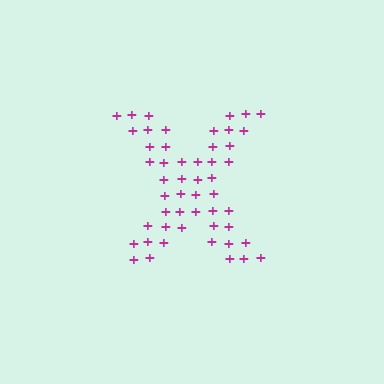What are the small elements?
The small elements are plus signs.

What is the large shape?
The large shape is the letter X.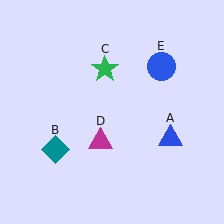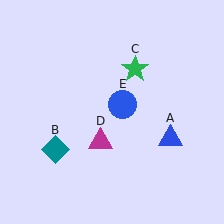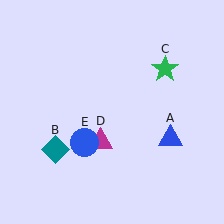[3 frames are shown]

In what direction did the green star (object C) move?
The green star (object C) moved right.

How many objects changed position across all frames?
2 objects changed position: green star (object C), blue circle (object E).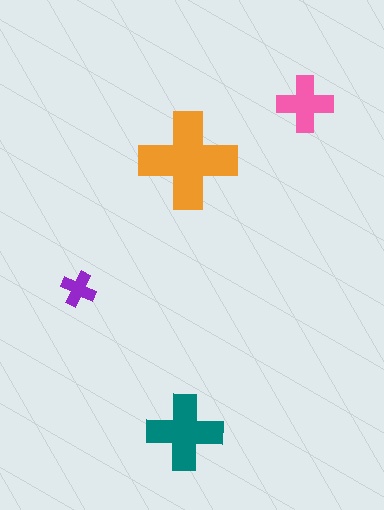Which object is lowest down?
The teal cross is bottommost.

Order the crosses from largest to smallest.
the orange one, the teal one, the pink one, the purple one.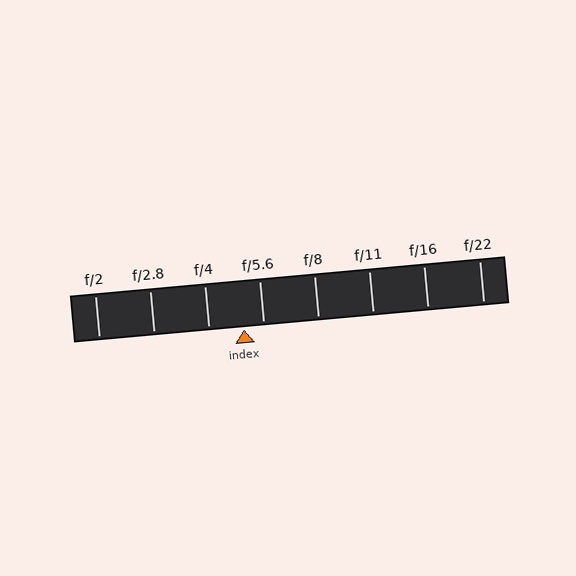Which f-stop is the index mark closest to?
The index mark is closest to f/5.6.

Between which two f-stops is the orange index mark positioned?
The index mark is between f/4 and f/5.6.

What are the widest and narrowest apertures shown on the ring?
The widest aperture shown is f/2 and the narrowest is f/22.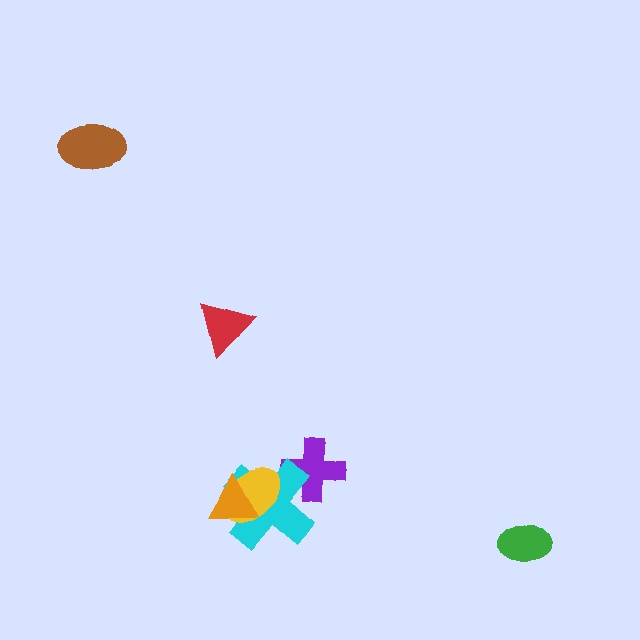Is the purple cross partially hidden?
Yes, it is partially covered by another shape.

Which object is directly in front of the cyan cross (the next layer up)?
The yellow ellipse is directly in front of the cyan cross.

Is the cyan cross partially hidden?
Yes, it is partially covered by another shape.